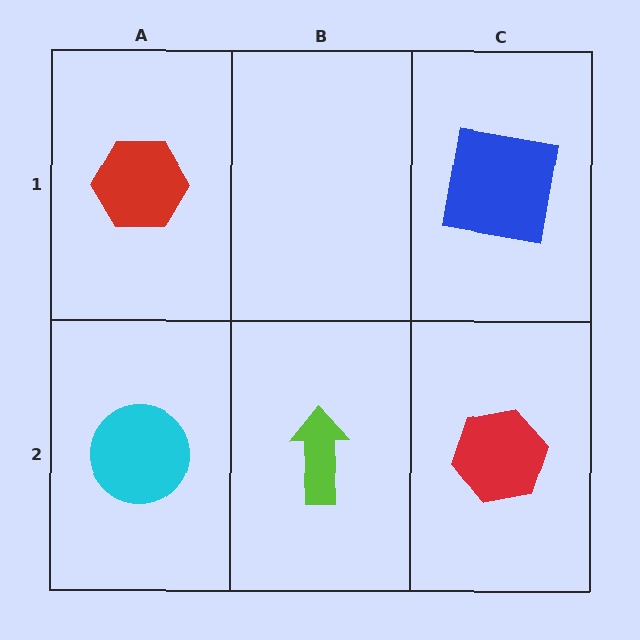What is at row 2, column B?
A lime arrow.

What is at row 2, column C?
A red hexagon.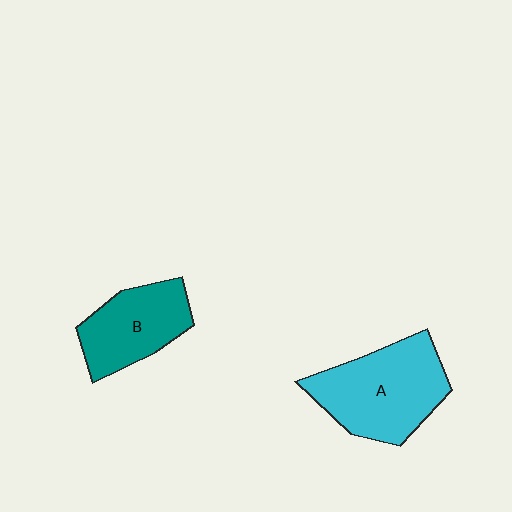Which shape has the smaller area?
Shape B (teal).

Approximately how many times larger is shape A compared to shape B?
Approximately 1.4 times.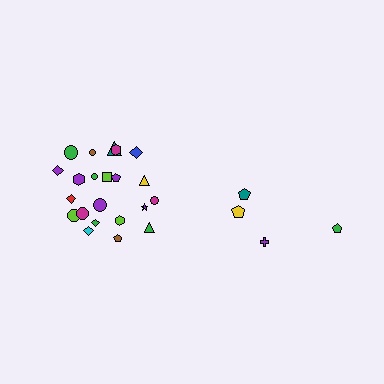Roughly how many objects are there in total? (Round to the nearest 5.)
Roughly 25 objects in total.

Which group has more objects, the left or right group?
The left group.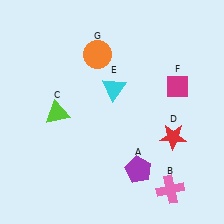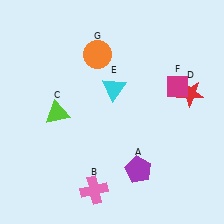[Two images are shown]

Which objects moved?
The objects that moved are: the pink cross (B), the red star (D).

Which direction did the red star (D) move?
The red star (D) moved up.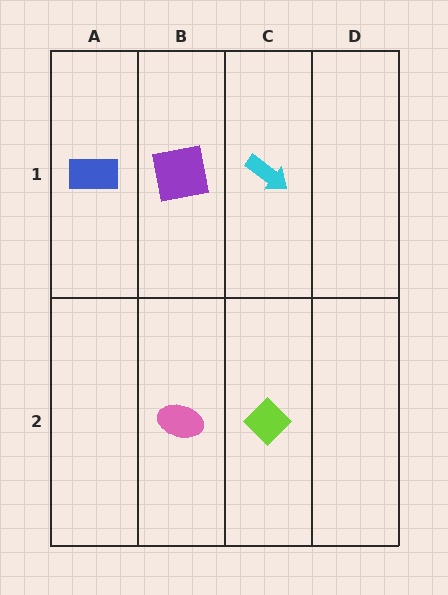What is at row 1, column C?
A cyan arrow.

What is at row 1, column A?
A blue rectangle.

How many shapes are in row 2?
2 shapes.